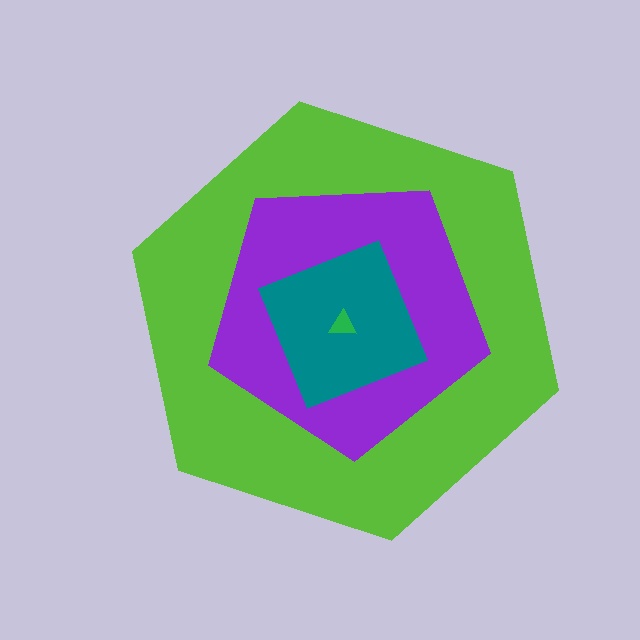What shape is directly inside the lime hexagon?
The purple pentagon.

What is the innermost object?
The green triangle.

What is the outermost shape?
The lime hexagon.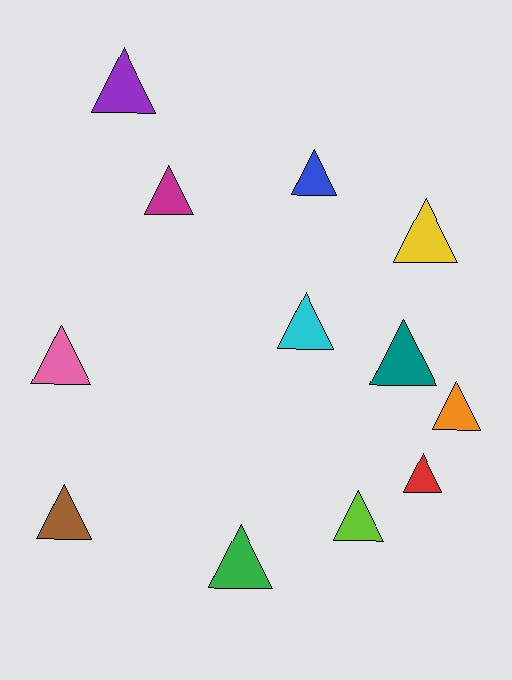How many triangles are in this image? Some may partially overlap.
There are 12 triangles.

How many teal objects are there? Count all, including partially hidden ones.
There is 1 teal object.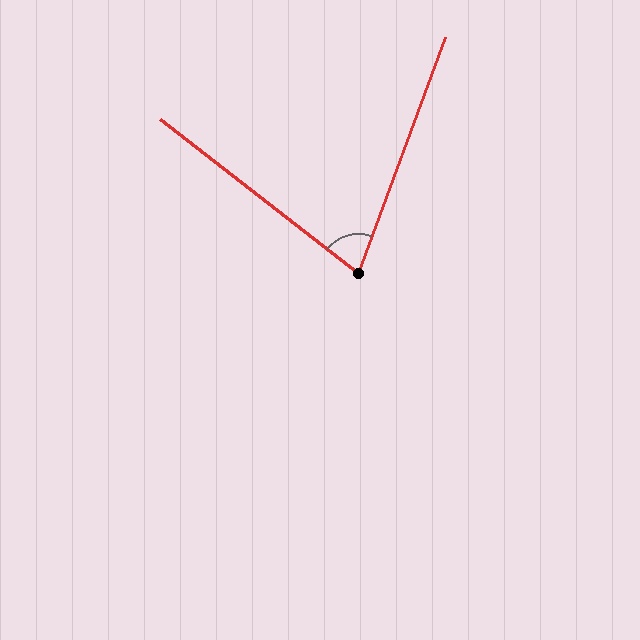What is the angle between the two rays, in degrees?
Approximately 72 degrees.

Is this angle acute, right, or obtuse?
It is acute.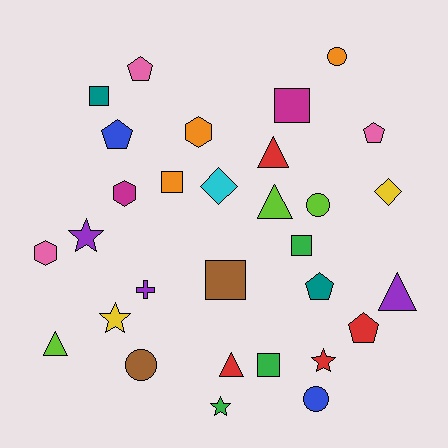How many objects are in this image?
There are 30 objects.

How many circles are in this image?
There are 4 circles.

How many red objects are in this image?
There are 4 red objects.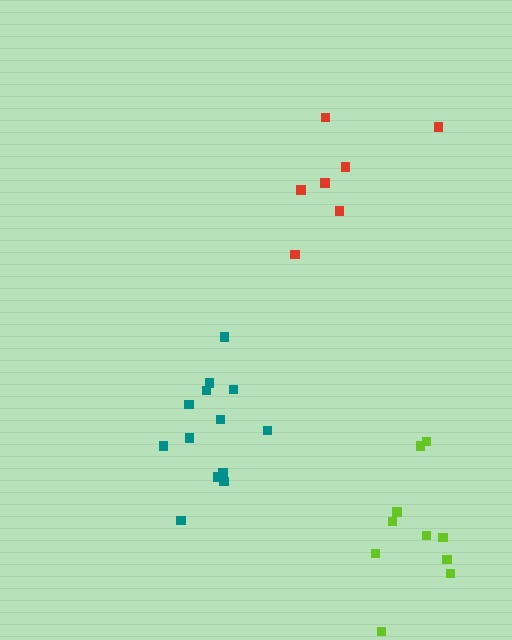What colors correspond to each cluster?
The clusters are colored: teal, red, lime.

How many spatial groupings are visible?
There are 3 spatial groupings.